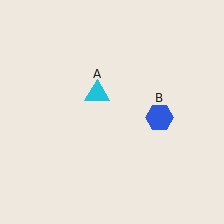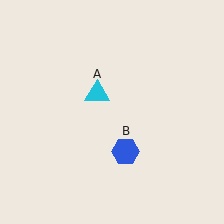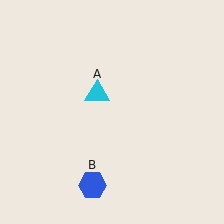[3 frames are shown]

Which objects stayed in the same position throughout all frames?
Cyan triangle (object A) remained stationary.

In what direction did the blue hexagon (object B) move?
The blue hexagon (object B) moved down and to the left.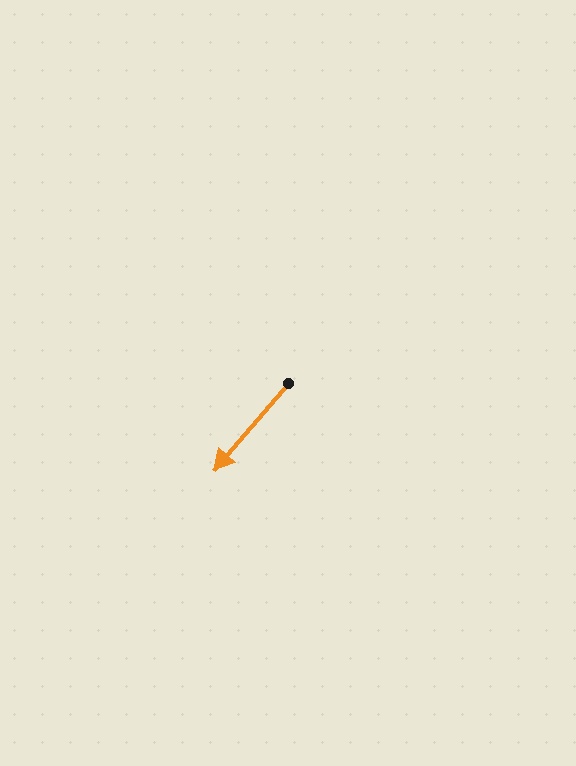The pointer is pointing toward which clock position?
Roughly 7 o'clock.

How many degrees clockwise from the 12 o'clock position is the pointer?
Approximately 220 degrees.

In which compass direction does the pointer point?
Southwest.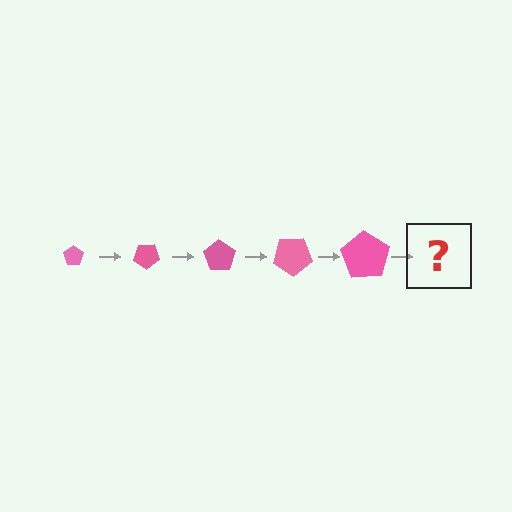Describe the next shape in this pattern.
It should be a pentagon, larger than the previous one and rotated 175 degrees from the start.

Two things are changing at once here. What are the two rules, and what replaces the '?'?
The two rules are that the pentagon grows larger each step and it rotates 35 degrees each step. The '?' should be a pentagon, larger than the previous one and rotated 175 degrees from the start.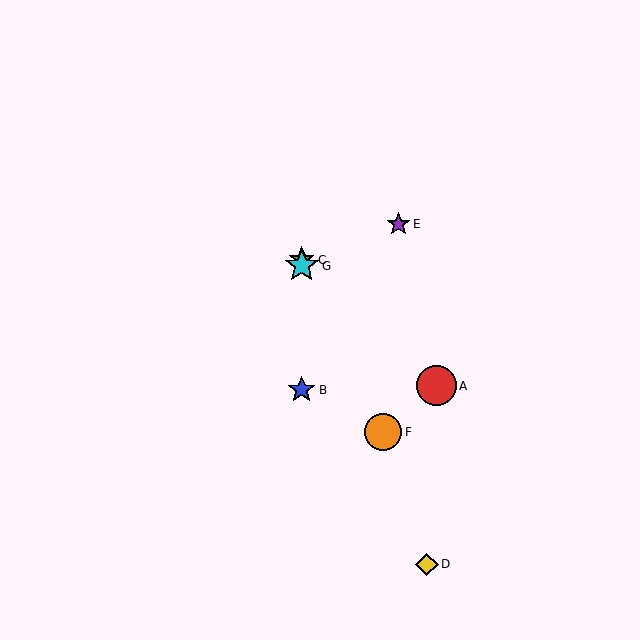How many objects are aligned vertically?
3 objects (B, C, G) are aligned vertically.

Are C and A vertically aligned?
No, C is at x≈302 and A is at x≈436.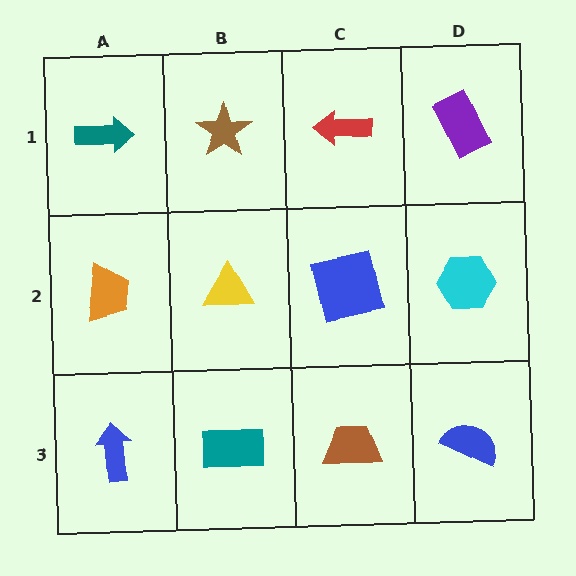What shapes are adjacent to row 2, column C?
A red arrow (row 1, column C), a brown trapezoid (row 3, column C), a yellow triangle (row 2, column B), a cyan hexagon (row 2, column D).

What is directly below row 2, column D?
A blue semicircle.